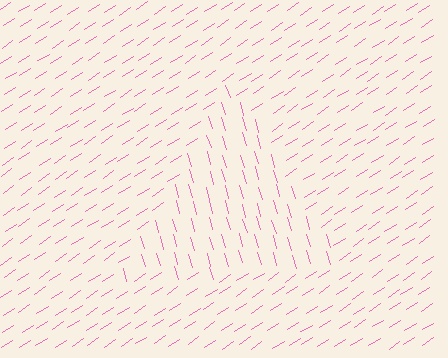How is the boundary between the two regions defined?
The boundary is defined purely by a change in line orientation (approximately 73 degrees difference). All lines are the same color and thickness.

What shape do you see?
I see a triangle.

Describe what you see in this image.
The image is filled with small pink line segments. A triangle region in the image has lines oriented differently from the surrounding lines, creating a visible texture boundary.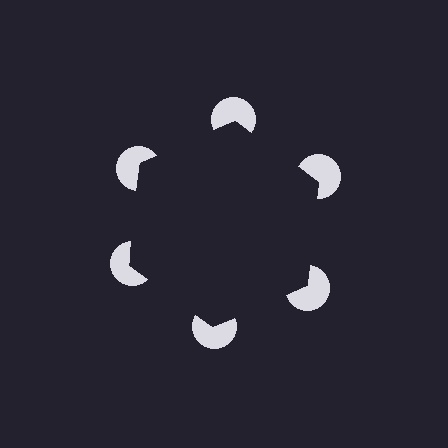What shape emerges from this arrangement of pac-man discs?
An illusory hexagon — its edges are inferred from the aligned wedge cuts in the pac-man discs, not physically drawn.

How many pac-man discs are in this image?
There are 6 — one at each vertex of the illusory hexagon.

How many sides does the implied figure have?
6 sides.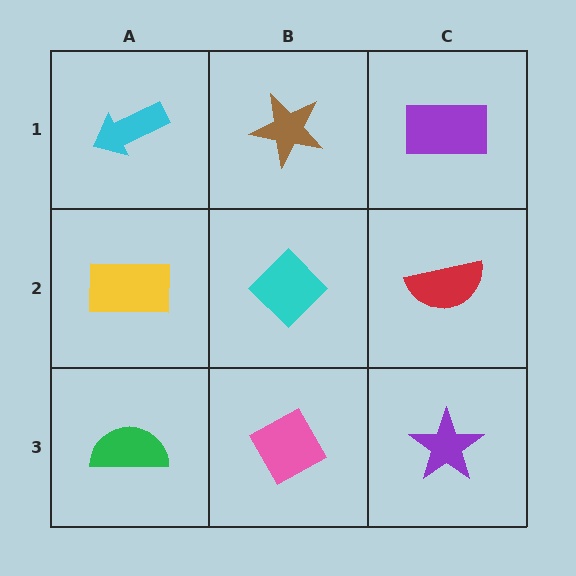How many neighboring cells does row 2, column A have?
3.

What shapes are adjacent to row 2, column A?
A cyan arrow (row 1, column A), a green semicircle (row 3, column A), a cyan diamond (row 2, column B).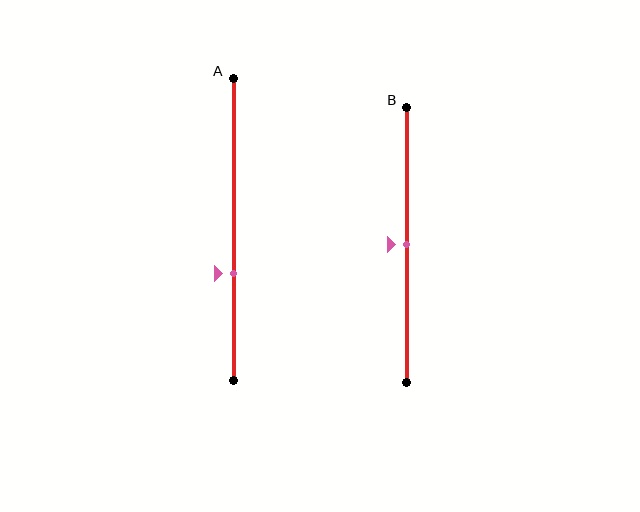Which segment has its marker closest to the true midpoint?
Segment B has its marker closest to the true midpoint.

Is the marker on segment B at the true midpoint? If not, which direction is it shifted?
Yes, the marker on segment B is at the true midpoint.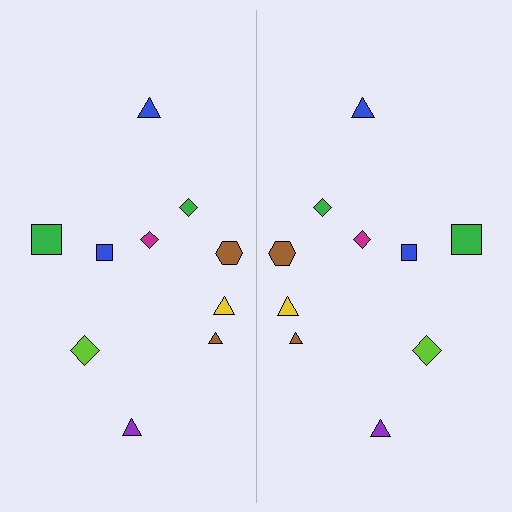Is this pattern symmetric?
Yes, this pattern has bilateral (reflection) symmetry.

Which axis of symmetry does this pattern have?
The pattern has a vertical axis of symmetry running through the center of the image.